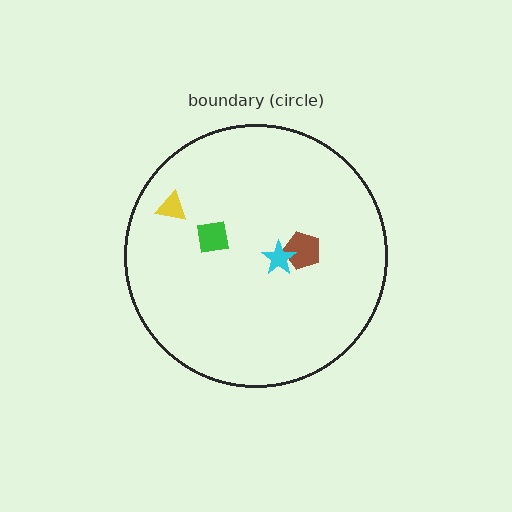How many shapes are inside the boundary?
4 inside, 0 outside.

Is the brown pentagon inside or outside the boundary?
Inside.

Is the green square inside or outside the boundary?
Inside.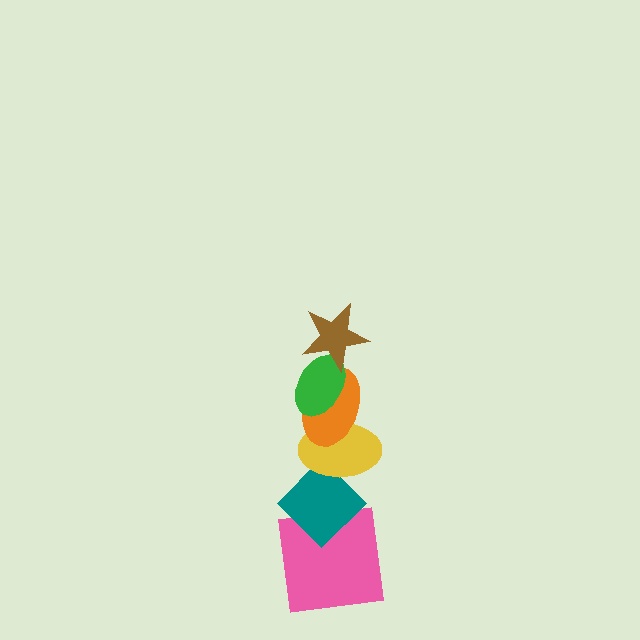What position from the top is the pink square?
The pink square is 6th from the top.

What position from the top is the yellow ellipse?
The yellow ellipse is 4th from the top.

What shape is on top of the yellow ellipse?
The orange ellipse is on top of the yellow ellipse.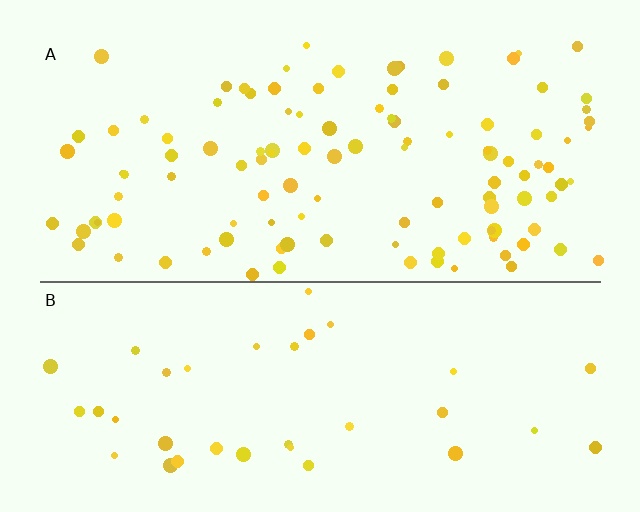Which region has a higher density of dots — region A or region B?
A (the top).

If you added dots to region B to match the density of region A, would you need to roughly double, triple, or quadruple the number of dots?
Approximately triple.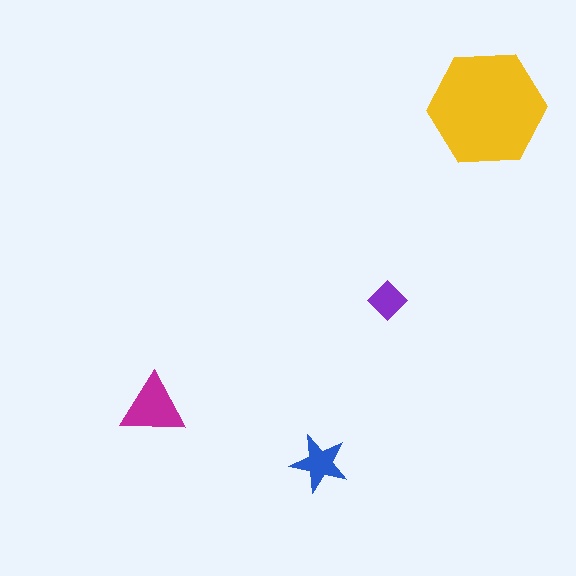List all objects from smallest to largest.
The purple diamond, the blue star, the magenta triangle, the yellow hexagon.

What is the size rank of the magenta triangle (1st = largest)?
2nd.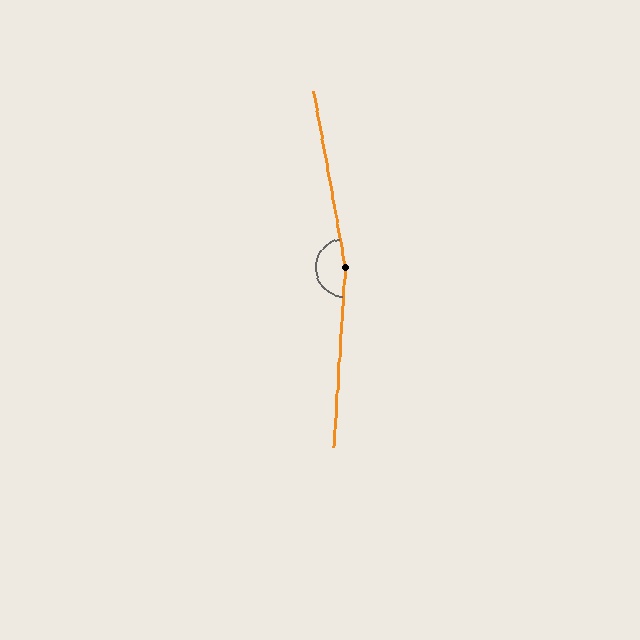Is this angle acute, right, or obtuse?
It is obtuse.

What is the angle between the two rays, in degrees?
Approximately 166 degrees.